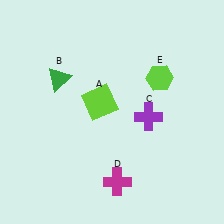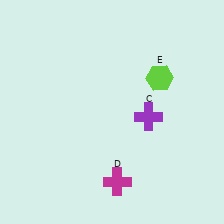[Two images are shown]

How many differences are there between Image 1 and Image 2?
There are 2 differences between the two images.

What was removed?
The lime square (A), the green triangle (B) were removed in Image 2.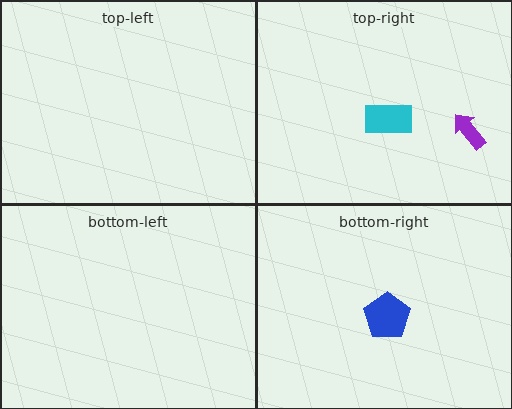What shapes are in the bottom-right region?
The blue pentagon.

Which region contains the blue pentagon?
The bottom-right region.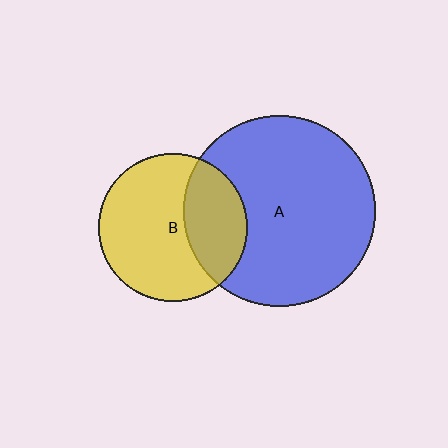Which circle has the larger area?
Circle A (blue).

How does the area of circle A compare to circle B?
Approximately 1.7 times.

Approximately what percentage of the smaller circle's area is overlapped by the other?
Approximately 30%.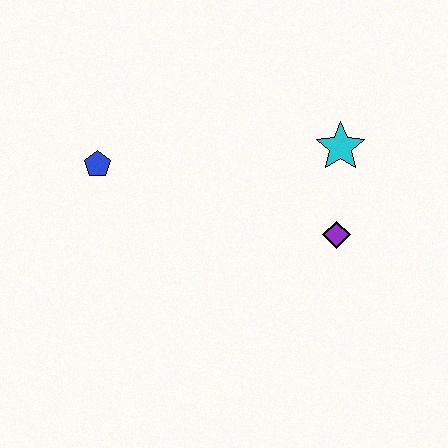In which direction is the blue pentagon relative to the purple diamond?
The blue pentagon is to the left of the purple diamond.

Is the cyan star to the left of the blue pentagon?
No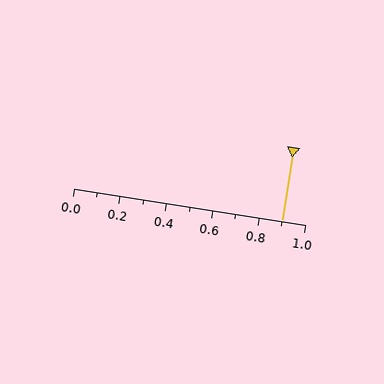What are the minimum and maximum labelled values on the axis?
The axis runs from 0.0 to 1.0.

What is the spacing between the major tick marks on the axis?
The major ticks are spaced 0.2 apart.